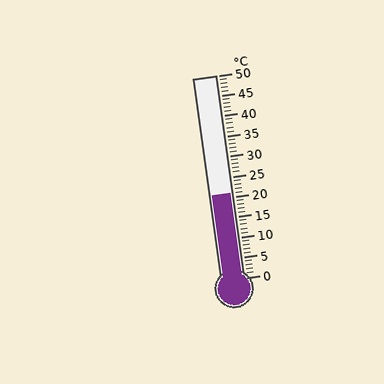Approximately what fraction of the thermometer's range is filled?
The thermometer is filled to approximately 40% of its range.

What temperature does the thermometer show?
The thermometer shows approximately 21°C.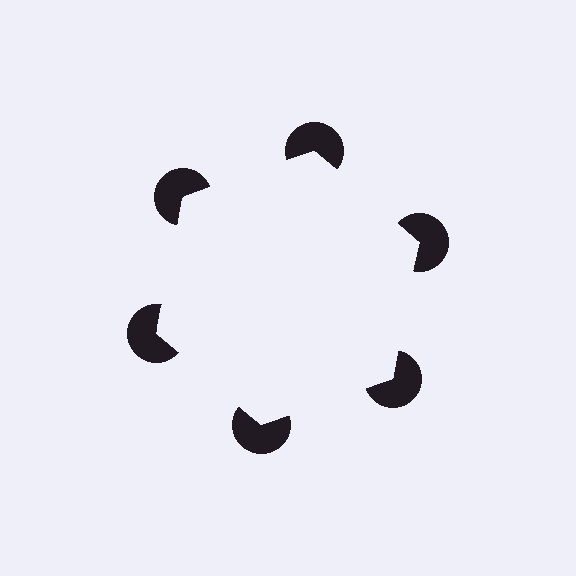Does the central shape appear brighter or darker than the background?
It typically appears slightly brighter than the background, even though no actual brightness change is drawn.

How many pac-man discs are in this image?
There are 6 — one at each vertex of the illusory hexagon.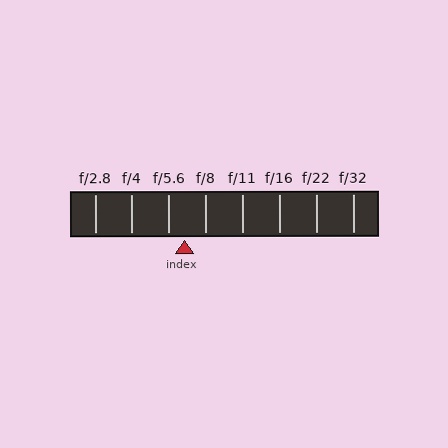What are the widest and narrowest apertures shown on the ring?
The widest aperture shown is f/2.8 and the narrowest is f/32.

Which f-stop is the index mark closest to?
The index mark is closest to f/5.6.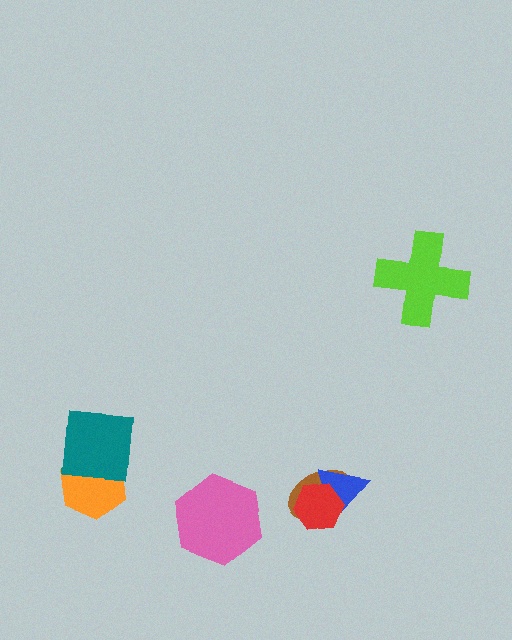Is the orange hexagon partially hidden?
Yes, it is partially covered by another shape.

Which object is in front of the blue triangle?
The red hexagon is in front of the blue triangle.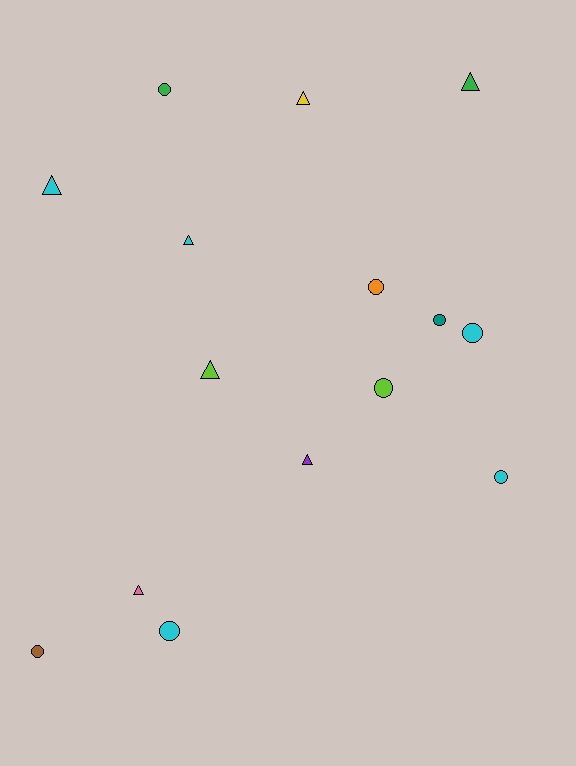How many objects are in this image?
There are 15 objects.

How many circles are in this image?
There are 8 circles.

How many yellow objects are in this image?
There is 1 yellow object.